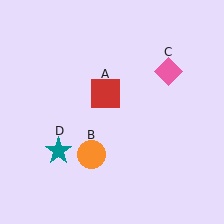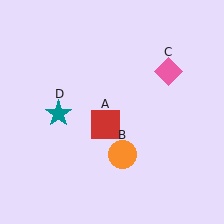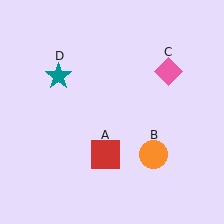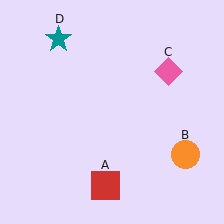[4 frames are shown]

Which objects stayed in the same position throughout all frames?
Pink diamond (object C) remained stationary.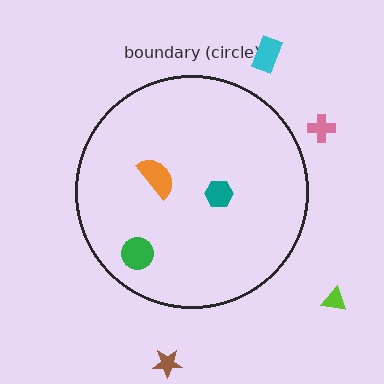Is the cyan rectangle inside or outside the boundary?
Outside.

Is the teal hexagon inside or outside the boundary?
Inside.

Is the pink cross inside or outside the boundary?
Outside.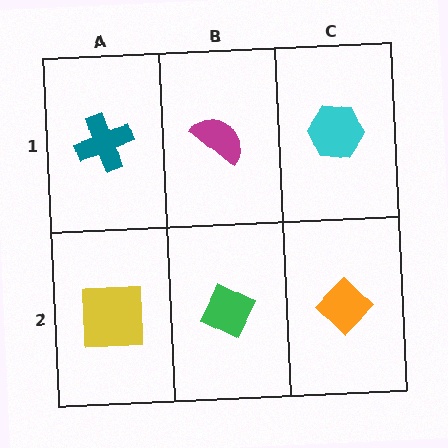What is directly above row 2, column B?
A magenta semicircle.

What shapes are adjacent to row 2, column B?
A magenta semicircle (row 1, column B), a yellow square (row 2, column A), an orange diamond (row 2, column C).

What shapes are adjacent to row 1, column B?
A green diamond (row 2, column B), a teal cross (row 1, column A), a cyan hexagon (row 1, column C).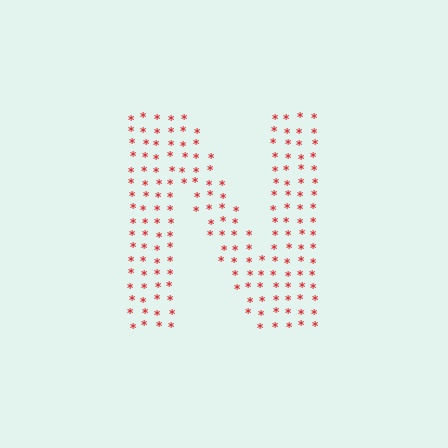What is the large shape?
The large shape is the letter N.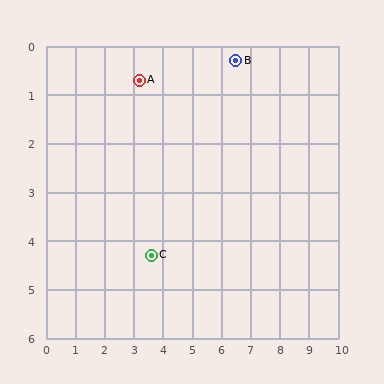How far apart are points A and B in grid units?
Points A and B are about 3.3 grid units apart.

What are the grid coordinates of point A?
Point A is at approximately (3.2, 0.7).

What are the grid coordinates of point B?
Point B is at approximately (6.5, 0.3).